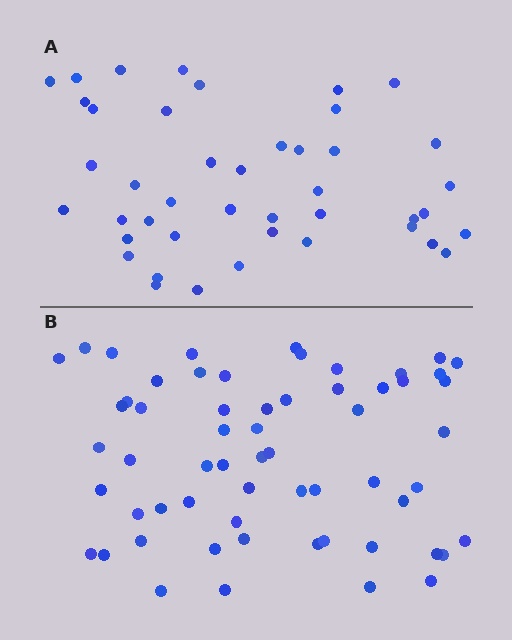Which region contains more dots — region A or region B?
Region B (the bottom region) has more dots.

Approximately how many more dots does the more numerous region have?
Region B has approximately 15 more dots than region A.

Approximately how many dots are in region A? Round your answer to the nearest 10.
About 40 dots. (The exact count is 43, which rounds to 40.)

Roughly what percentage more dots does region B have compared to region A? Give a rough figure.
About 40% more.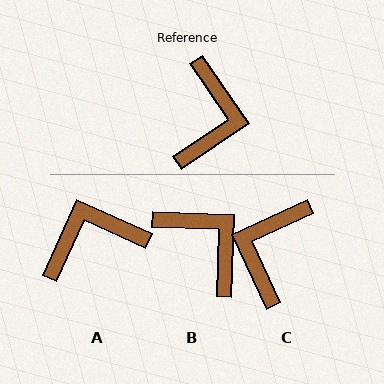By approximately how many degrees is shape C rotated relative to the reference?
Approximately 170 degrees counter-clockwise.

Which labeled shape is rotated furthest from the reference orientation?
C, about 170 degrees away.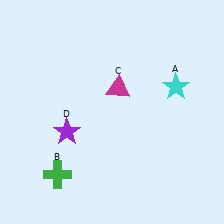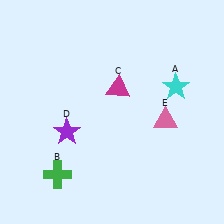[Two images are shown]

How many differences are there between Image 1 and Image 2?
There is 1 difference between the two images.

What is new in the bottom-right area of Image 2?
A pink triangle (E) was added in the bottom-right area of Image 2.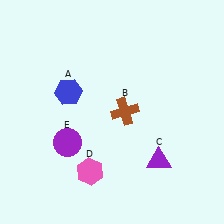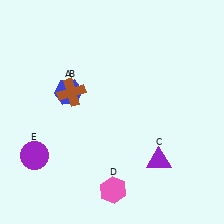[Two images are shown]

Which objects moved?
The objects that moved are: the brown cross (B), the pink hexagon (D), the purple circle (E).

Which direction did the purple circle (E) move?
The purple circle (E) moved left.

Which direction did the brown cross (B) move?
The brown cross (B) moved left.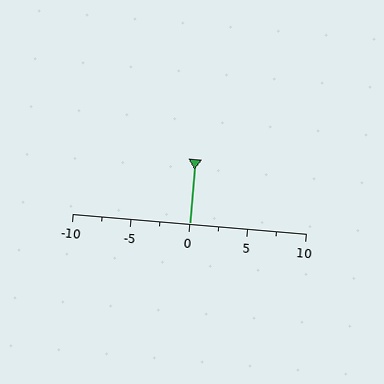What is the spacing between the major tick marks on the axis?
The major ticks are spaced 5 apart.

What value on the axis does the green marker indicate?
The marker indicates approximately 0.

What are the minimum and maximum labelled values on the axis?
The axis runs from -10 to 10.